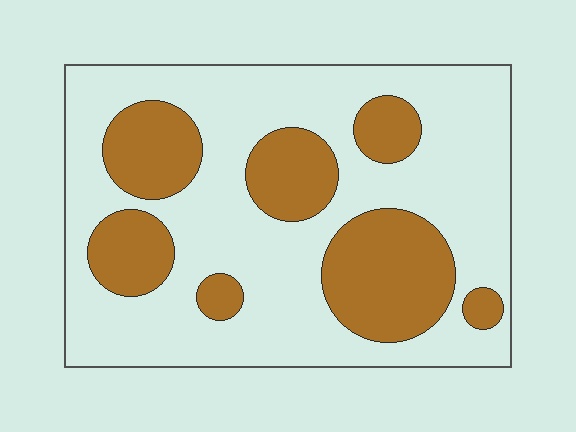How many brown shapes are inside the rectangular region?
7.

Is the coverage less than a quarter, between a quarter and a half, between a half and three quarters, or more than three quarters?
Between a quarter and a half.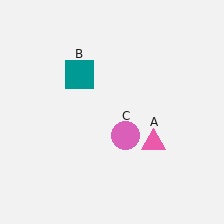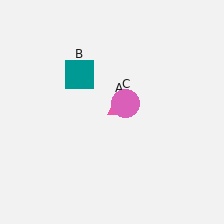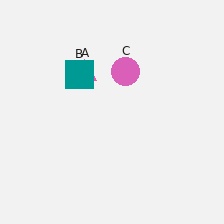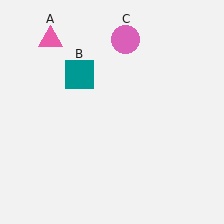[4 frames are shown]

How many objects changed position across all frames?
2 objects changed position: pink triangle (object A), pink circle (object C).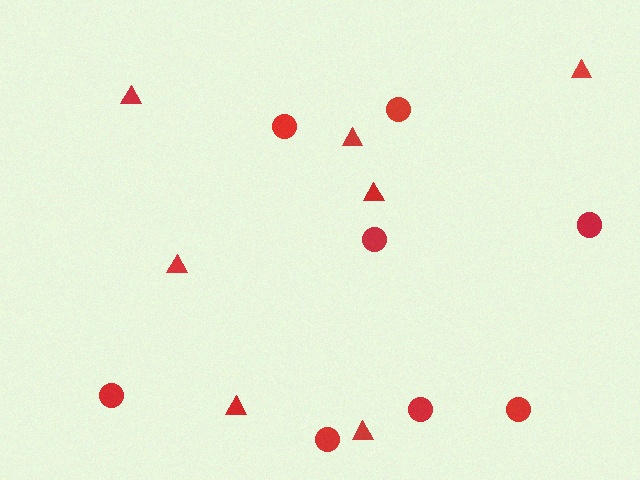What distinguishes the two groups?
There are 2 groups: one group of triangles (7) and one group of circles (8).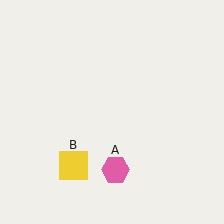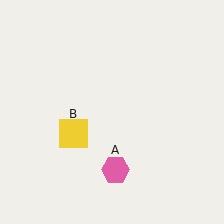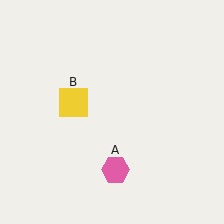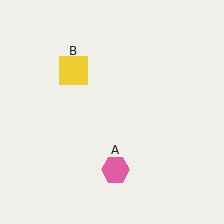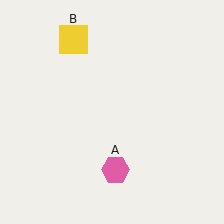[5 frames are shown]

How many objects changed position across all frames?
1 object changed position: yellow square (object B).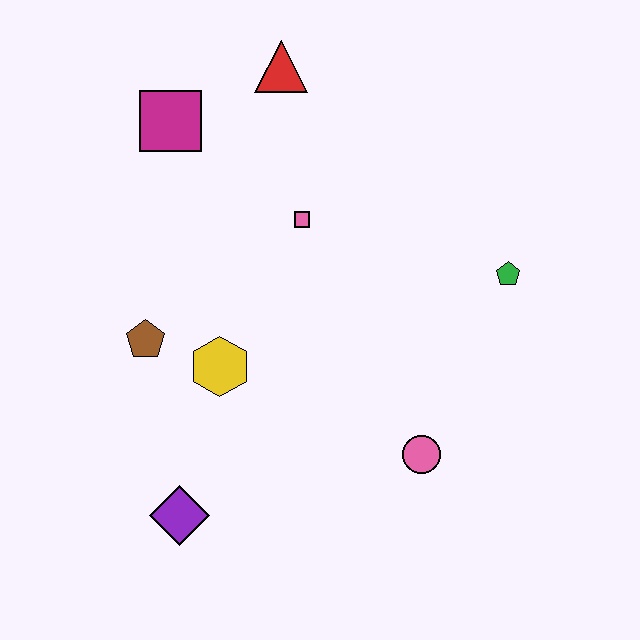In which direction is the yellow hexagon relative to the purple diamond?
The yellow hexagon is above the purple diamond.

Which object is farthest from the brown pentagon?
The green pentagon is farthest from the brown pentagon.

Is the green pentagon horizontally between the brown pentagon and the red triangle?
No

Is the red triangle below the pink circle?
No